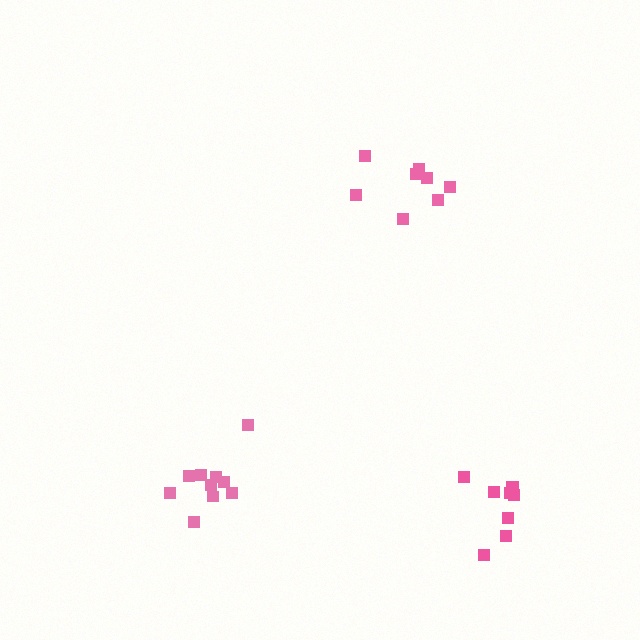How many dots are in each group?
Group 1: 8 dots, Group 2: 10 dots, Group 3: 9 dots (27 total).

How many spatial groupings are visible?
There are 3 spatial groupings.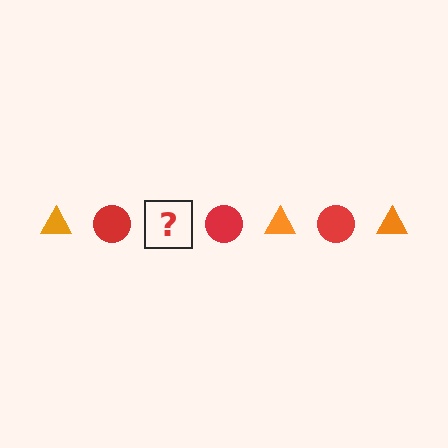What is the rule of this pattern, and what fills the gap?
The rule is that the pattern alternates between orange triangle and red circle. The gap should be filled with an orange triangle.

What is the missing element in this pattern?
The missing element is an orange triangle.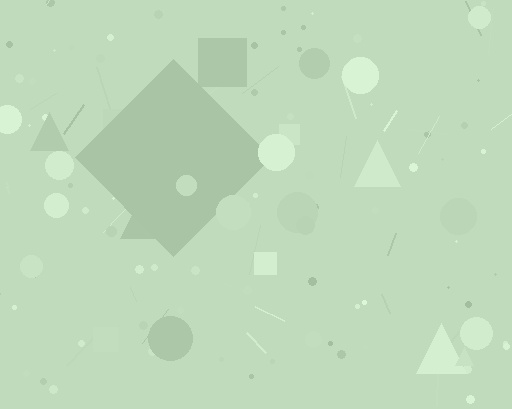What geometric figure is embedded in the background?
A diamond is embedded in the background.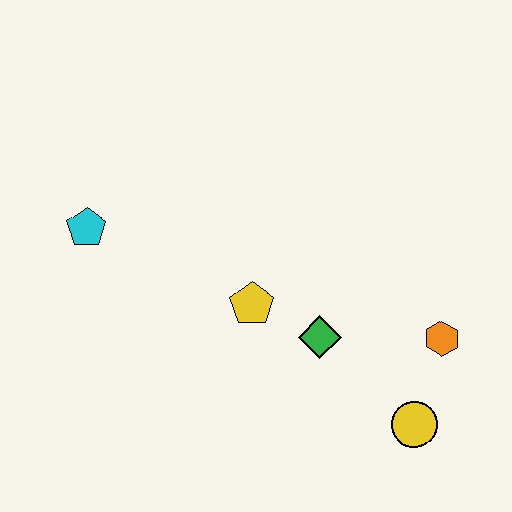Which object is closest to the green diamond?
The yellow pentagon is closest to the green diamond.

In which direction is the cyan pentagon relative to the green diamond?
The cyan pentagon is to the left of the green diamond.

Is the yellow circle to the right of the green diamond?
Yes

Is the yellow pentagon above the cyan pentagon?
No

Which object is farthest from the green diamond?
The cyan pentagon is farthest from the green diamond.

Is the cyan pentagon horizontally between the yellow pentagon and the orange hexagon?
No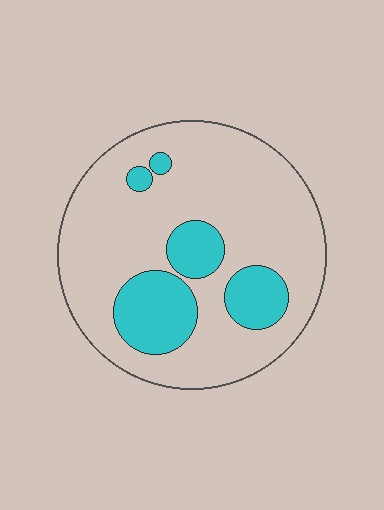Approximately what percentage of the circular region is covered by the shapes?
Approximately 20%.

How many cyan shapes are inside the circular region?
5.